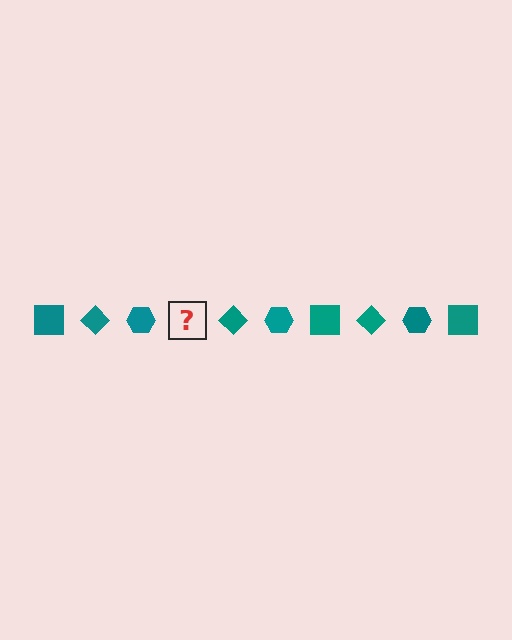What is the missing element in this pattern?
The missing element is a teal square.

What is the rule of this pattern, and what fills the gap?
The rule is that the pattern cycles through square, diamond, hexagon shapes in teal. The gap should be filled with a teal square.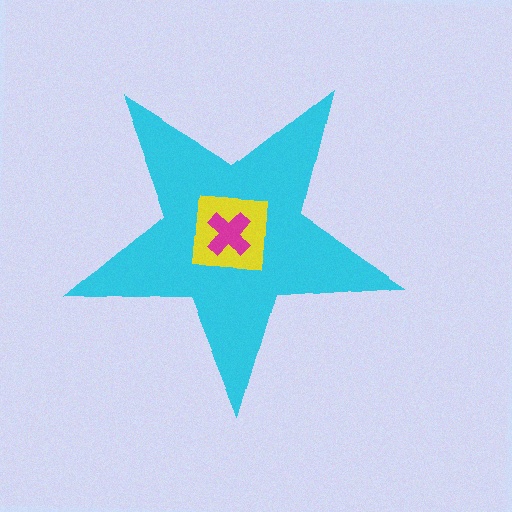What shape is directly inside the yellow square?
The magenta cross.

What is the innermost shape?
The magenta cross.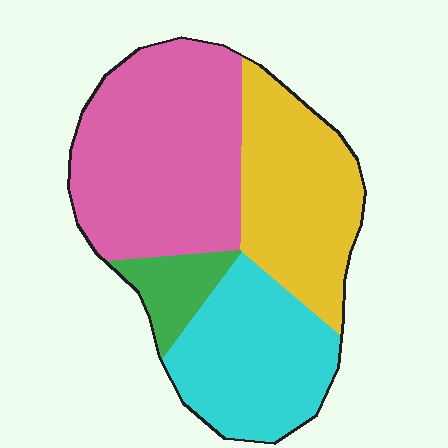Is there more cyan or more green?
Cyan.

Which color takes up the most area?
Pink, at roughly 40%.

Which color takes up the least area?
Green, at roughly 10%.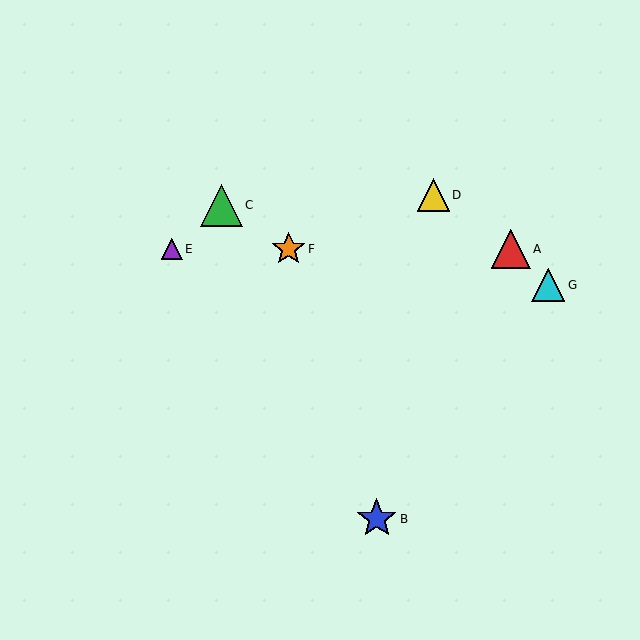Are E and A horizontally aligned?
Yes, both are at y≈249.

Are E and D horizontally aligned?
No, E is at y≈249 and D is at y≈195.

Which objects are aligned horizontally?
Objects A, E, F are aligned horizontally.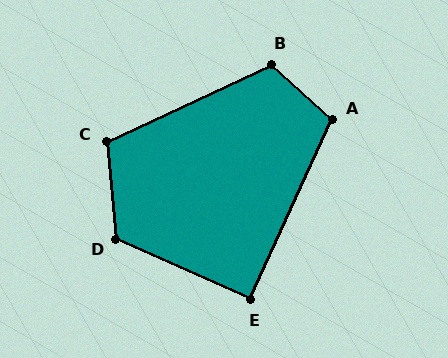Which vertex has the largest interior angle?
D, at approximately 120 degrees.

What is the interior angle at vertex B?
Approximately 113 degrees (obtuse).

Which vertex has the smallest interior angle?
E, at approximately 90 degrees.